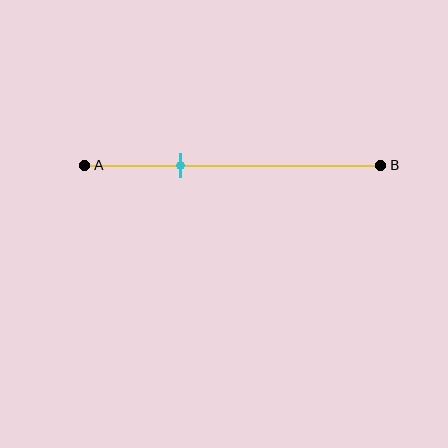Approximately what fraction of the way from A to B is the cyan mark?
The cyan mark is approximately 30% of the way from A to B.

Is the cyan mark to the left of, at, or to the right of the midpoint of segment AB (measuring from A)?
The cyan mark is to the left of the midpoint of segment AB.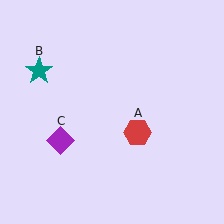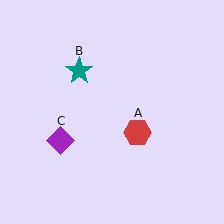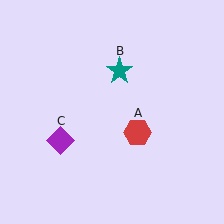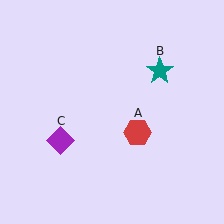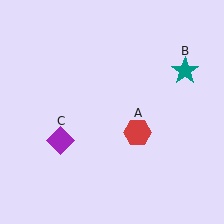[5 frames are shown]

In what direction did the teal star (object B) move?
The teal star (object B) moved right.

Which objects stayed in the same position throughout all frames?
Red hexagon (object A) and purple diamond (object C) remained stationary.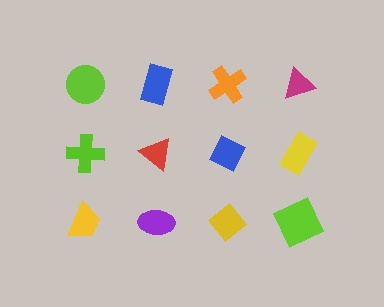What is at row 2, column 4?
A yellow rectangle.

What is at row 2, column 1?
A lime cross.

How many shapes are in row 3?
4 shapes.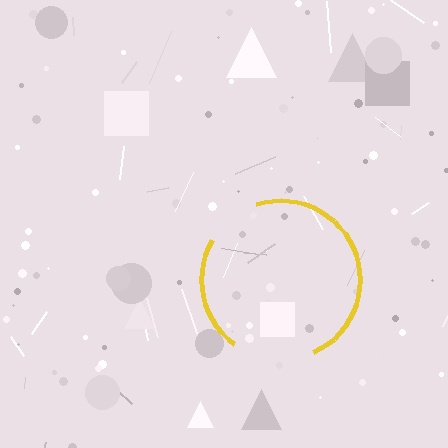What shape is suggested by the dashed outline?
The dashed outline suggests a circle.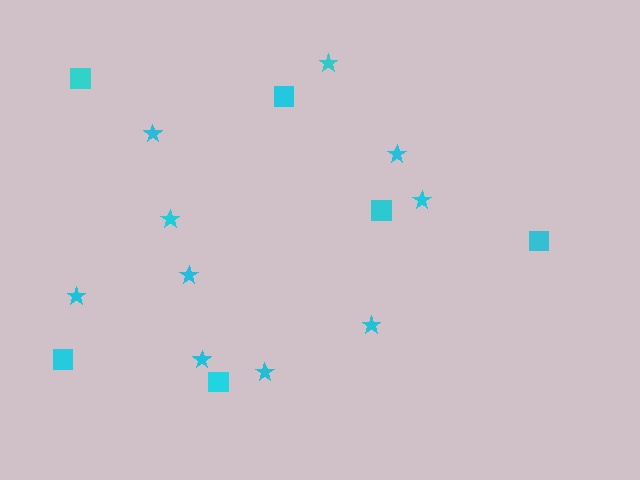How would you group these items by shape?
There are 2 groups: one group of stars (10) and one group of squares (6).